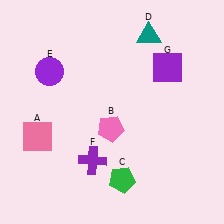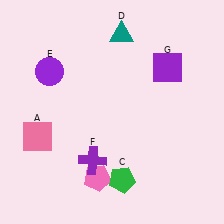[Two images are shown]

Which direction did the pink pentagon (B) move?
The pink pentagon (B) moved down.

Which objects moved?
The objects that moved are: the pink pentagon (B), the teal triangle (D).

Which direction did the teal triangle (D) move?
The teal triangle (D) moved left.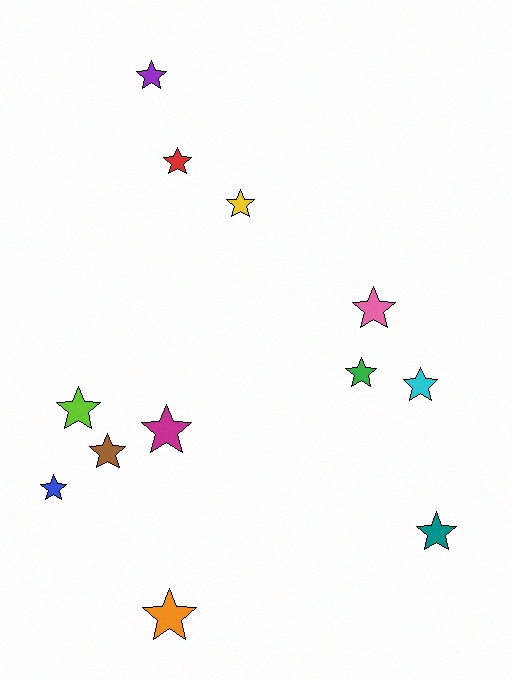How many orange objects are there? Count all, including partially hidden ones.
There is 1 orange object.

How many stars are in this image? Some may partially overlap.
There are 12 stars.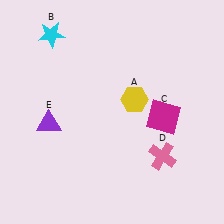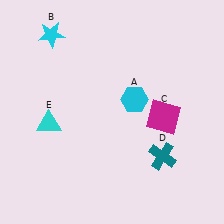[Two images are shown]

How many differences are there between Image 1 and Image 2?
There are 3 differences between the two images.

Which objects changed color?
A changed from yellow to cyan. D changed from pink to teal. E changed from purple to cyan.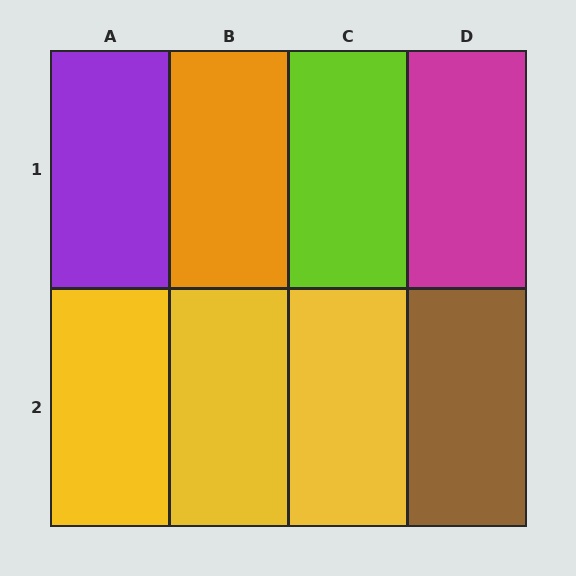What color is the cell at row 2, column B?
Yellow.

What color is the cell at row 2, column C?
Yellow.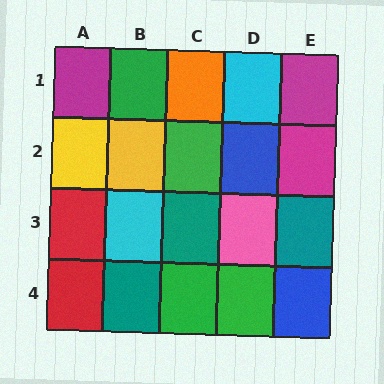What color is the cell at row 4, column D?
Green.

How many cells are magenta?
3 cells are magenta.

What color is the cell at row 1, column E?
Magenta.